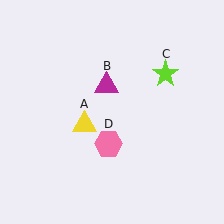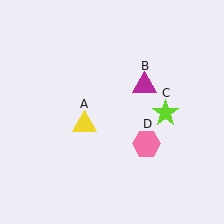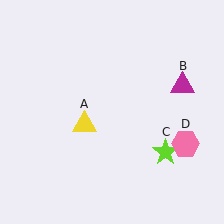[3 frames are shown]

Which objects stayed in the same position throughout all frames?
Yellow triangle (object A) remained stationary.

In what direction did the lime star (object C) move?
The lime star (object C) moved down.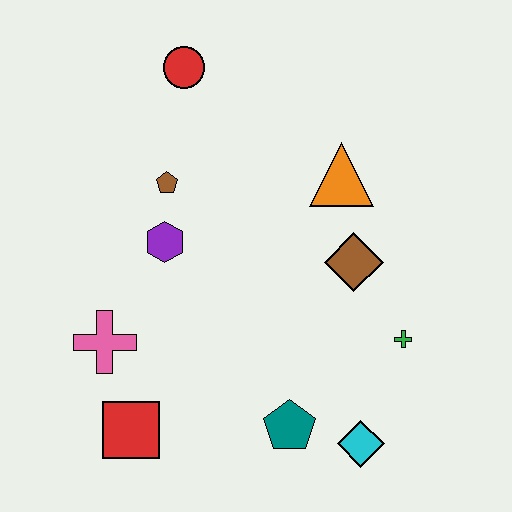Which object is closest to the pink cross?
The red square is closest to the pink cross.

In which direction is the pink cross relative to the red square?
The pink cross is above the red square.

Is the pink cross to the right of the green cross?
No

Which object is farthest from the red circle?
The cyan diamond is farthest from the red circle.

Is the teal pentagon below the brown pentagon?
Yes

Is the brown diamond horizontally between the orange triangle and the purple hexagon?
No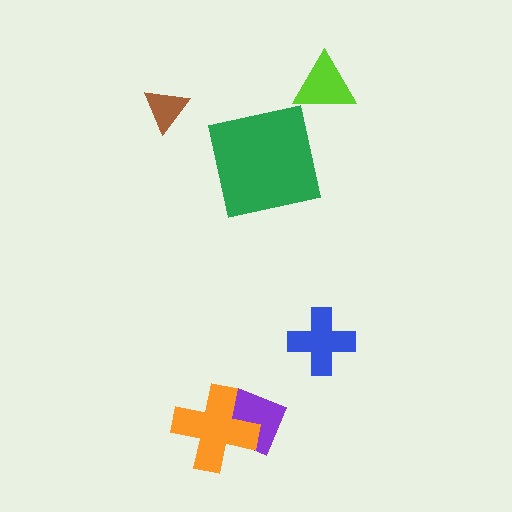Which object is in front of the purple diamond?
The orange cross is in front of the purple diamond.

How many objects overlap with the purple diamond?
1 object overlaps with the purple diamond.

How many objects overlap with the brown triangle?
0 objects overlap with the brown triangle.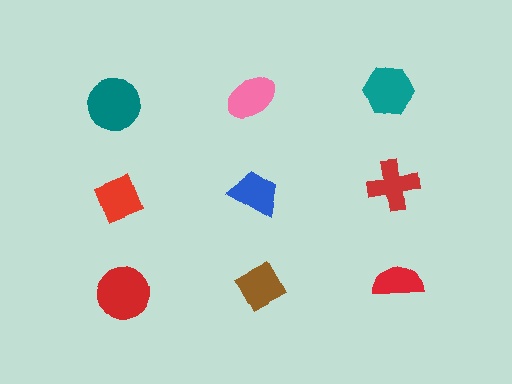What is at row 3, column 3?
A red semicircle.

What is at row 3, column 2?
A brown diamond.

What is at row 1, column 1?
A teal circle.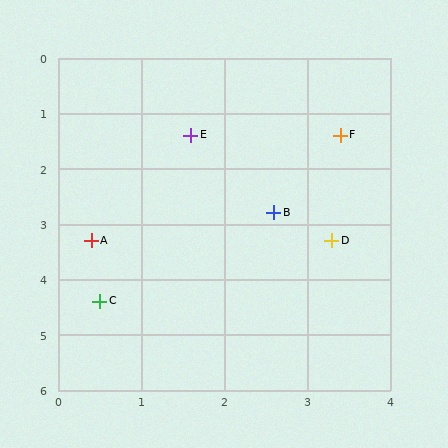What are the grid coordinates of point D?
Point D is at approximately (3.3, 3.3).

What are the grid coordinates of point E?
Point E is at approximately (1.6, 1.4).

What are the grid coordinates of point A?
Point A is at approximately (0.4, 3.3).